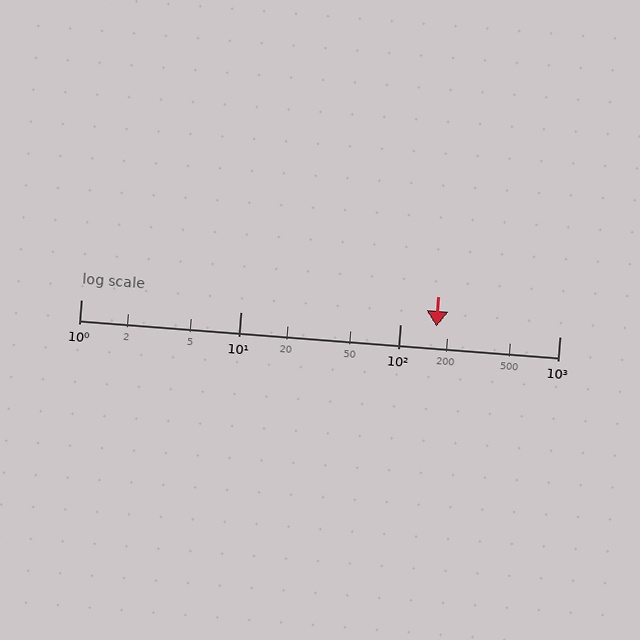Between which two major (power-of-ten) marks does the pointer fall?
The pointer is between 100 and 1000.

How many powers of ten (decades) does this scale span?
The scale spans 3 decades, from 1 to 1000.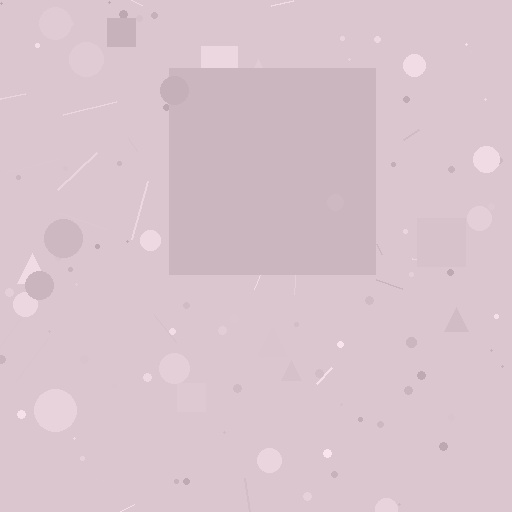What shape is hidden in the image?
A square is hidden in the image.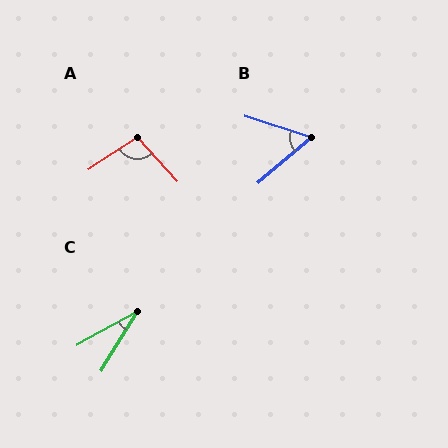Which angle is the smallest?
C, at approximately 29 degrees.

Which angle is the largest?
A, at approximately 99 degrees.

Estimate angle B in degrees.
Approximately 59 degrees.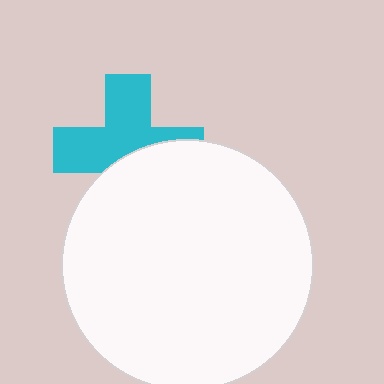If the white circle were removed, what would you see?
You would see the complete cyan cross.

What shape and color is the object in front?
The object in front is a white circle.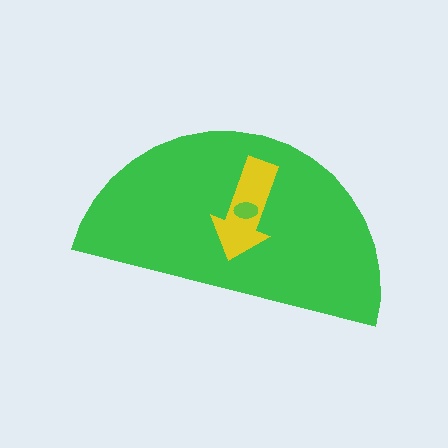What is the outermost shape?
The green semicircle.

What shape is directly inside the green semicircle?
The yellow arrow.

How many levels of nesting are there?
3.